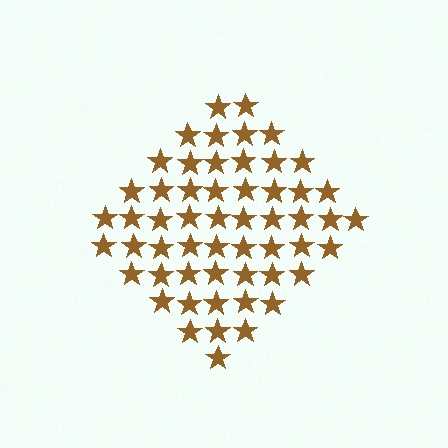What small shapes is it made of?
It is made of small stars.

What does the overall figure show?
The overall figure shows a diamond.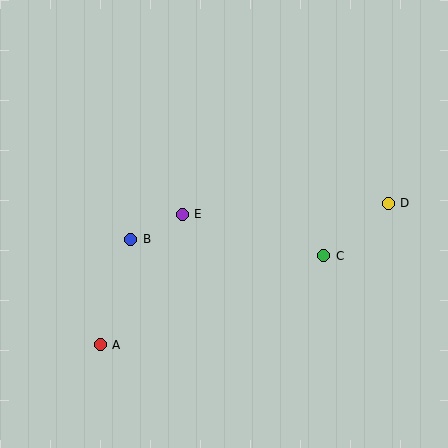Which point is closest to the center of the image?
Point E at (182, 214) is closest to the center.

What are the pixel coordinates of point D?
Point D is at (388, 203).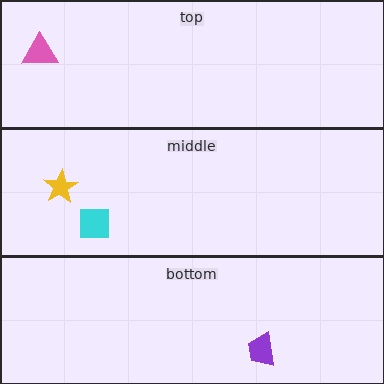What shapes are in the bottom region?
The purple trapezoid.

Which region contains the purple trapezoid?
The bottom region.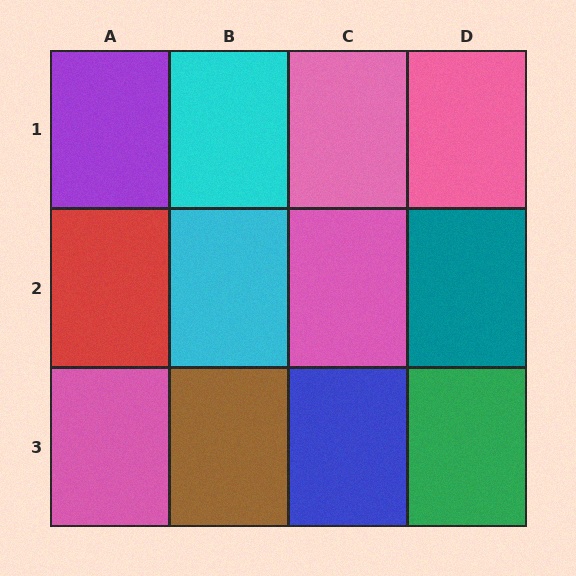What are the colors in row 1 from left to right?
Purple, cyan, pink, pink.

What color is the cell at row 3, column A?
Pink.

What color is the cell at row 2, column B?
Cyan.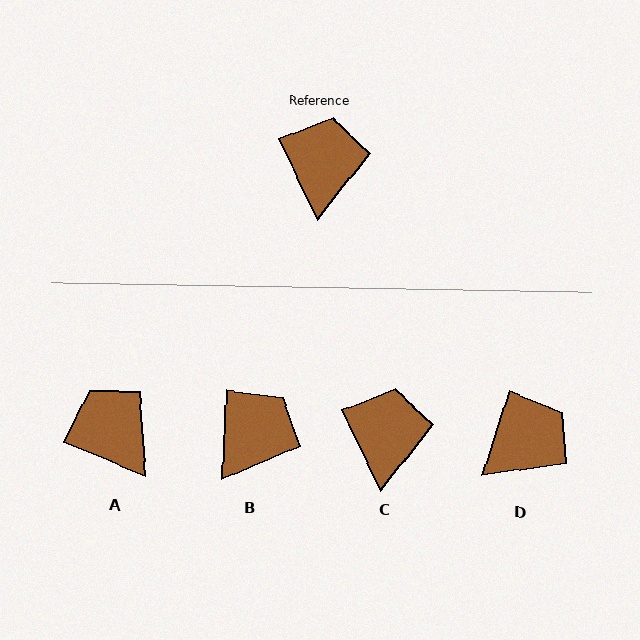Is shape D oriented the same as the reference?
No, it is off by about 44 degrees.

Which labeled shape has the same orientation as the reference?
C.